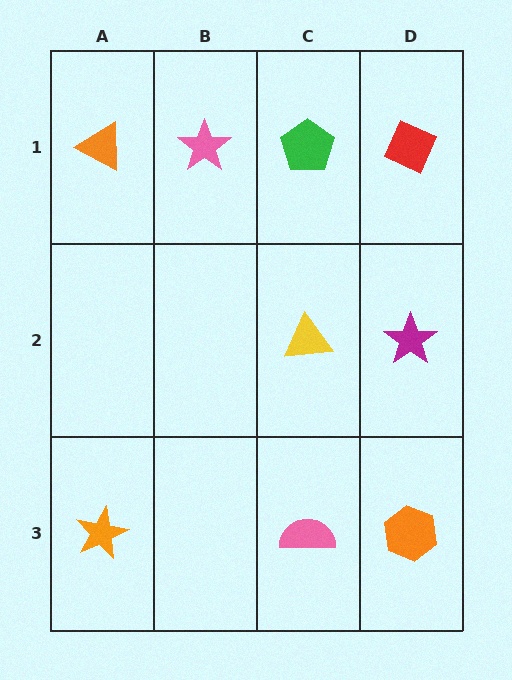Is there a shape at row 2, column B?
No, that cell is empty.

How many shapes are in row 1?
4 shapes.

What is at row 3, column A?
An orange star.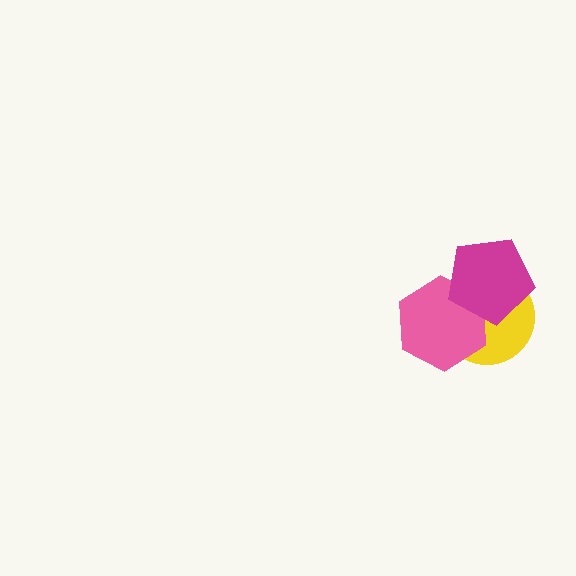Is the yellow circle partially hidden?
Yes, it is partially covered by another shape.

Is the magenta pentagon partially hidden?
No, no other shape covers it.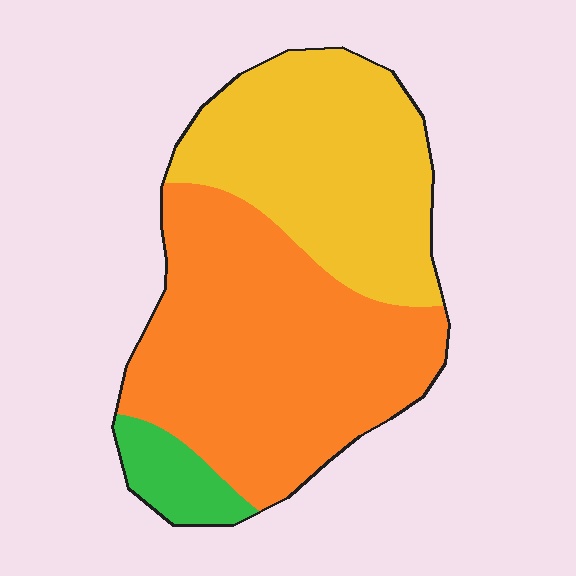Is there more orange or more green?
Orange.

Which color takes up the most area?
Orange, at roughly 55%.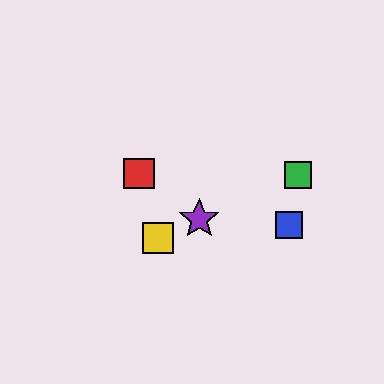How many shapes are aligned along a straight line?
3 shapes (the green square, the yellow square, the purple star) are aligned along a straight line.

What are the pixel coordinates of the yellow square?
The yellow square is at (158, 238).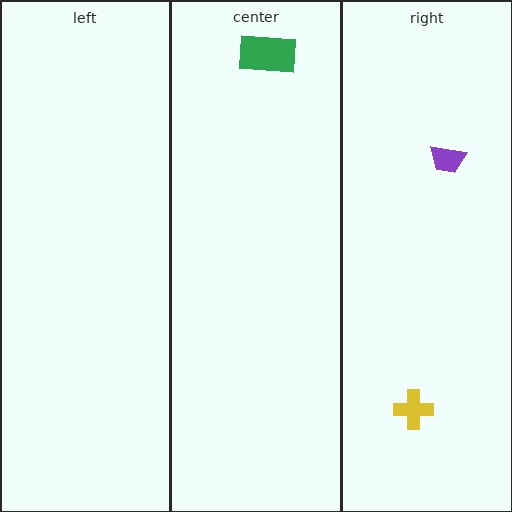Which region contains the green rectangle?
The center region.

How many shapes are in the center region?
1.